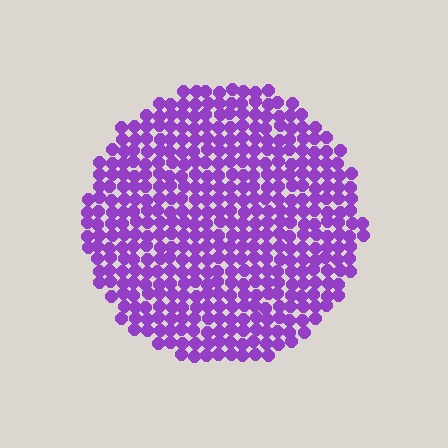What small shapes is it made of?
It is made of small circles.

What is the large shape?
The large shape is a circle.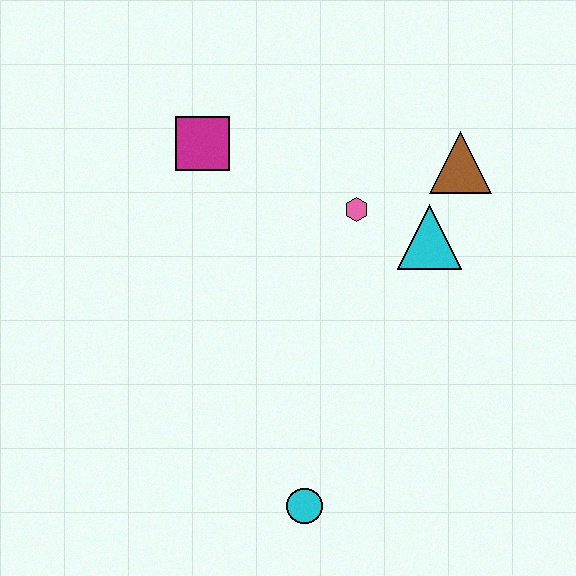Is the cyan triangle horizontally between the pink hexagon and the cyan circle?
No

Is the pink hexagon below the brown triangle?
Yes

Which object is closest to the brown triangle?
The cyan triangle is closest to the brown triangle.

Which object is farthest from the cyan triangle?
The cyan circle is farthest from the cyan triangle.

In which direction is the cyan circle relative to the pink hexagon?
The cyan circle is below the pink hexagon.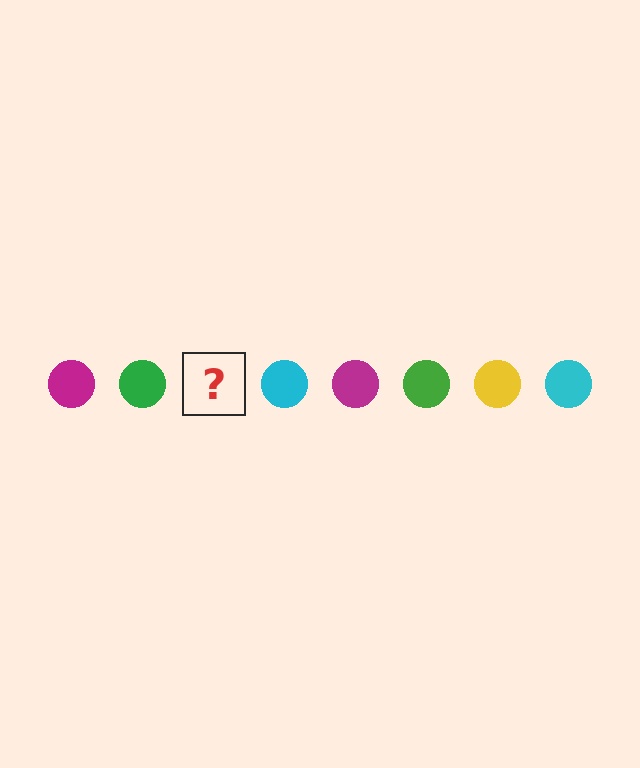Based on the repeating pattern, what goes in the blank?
The blank should be a yellow circle.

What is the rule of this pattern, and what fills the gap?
The rule is that the pattern cycles through magenta, green, yellow, cyan circles. The gap should be filled with a yellow circle.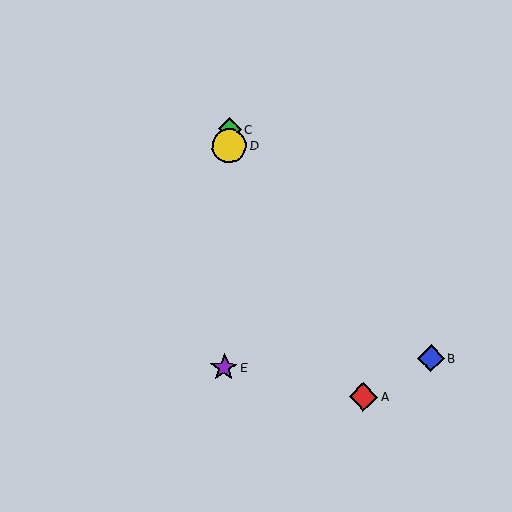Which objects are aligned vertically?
Objects C, D, E are aligned vertically.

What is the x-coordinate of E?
Object E is at x≈224.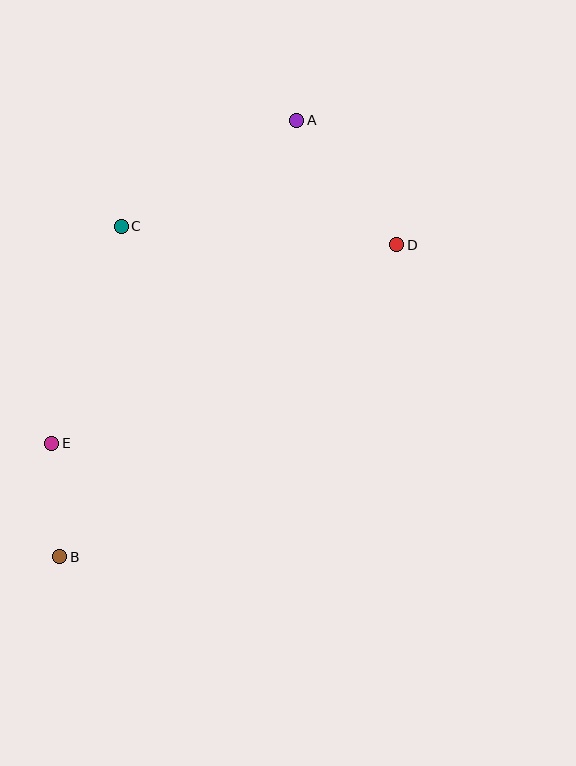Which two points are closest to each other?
Points B and E are closest to each other.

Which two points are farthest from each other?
Points A and B are farthest from each other.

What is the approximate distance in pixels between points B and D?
The distance between B and D is approximately 459 pixels.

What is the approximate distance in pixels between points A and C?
The distance between A and C is approximately 205 pixels.